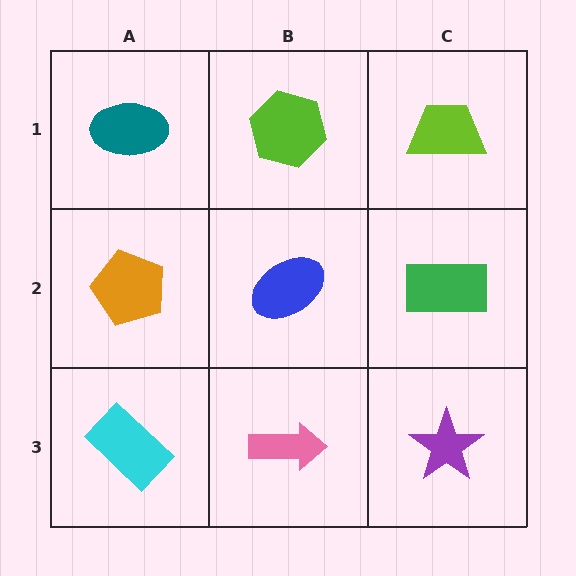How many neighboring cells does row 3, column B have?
3.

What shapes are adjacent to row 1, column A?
An orange pentagon (row 2, column A), a lime hexagon (row 1, column B).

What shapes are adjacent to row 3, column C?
A green rectangle (row 2, column C), a pink arrow (row 3, column B).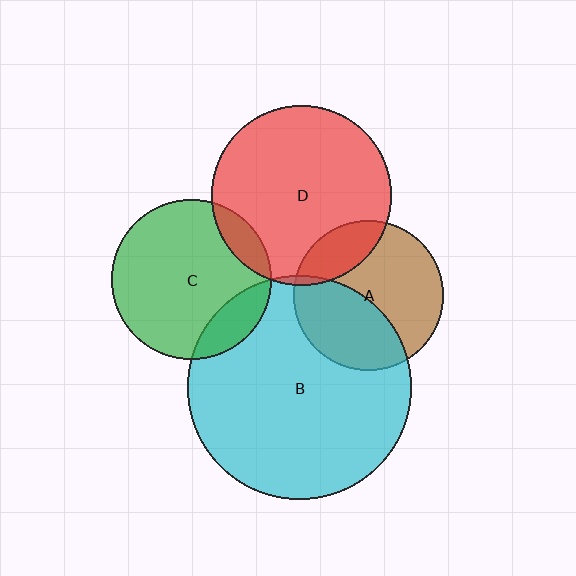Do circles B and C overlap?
Yes.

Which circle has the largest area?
Circle B (cyan).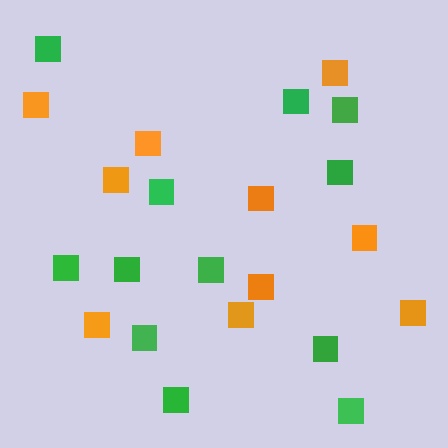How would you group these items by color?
There are 2 groups: one group of orange squares (10) and one group of green squares (12).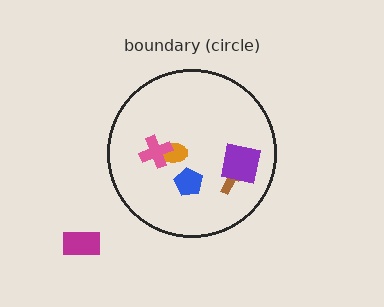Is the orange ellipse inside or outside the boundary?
Inside.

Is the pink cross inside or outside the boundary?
Inside.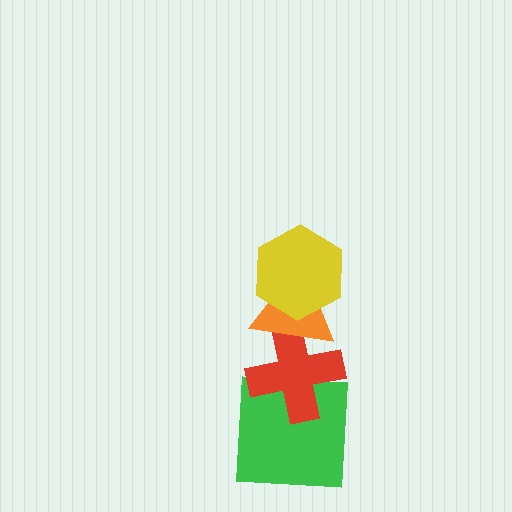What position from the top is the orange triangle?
The orange triangle is 2nd from the top.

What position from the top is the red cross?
The red cross is 3rd from the top.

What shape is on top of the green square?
The red cross is on top of the green square.